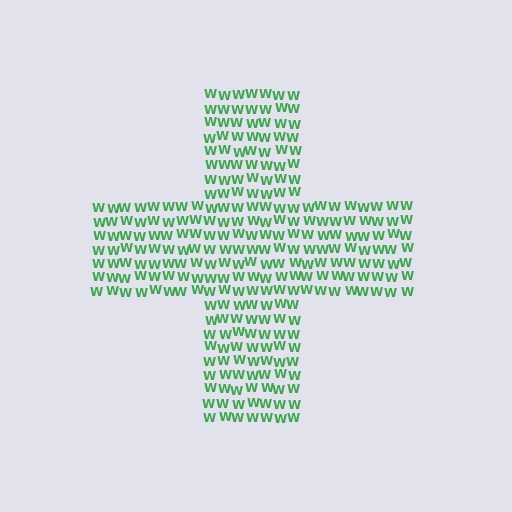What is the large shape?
The large shape is a cross.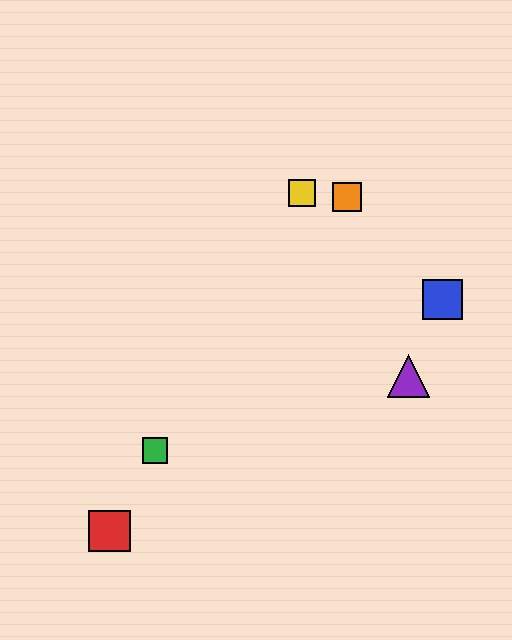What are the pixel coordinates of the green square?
The green square is at (155, 450).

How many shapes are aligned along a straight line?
3 shapes (the red square, the green square, the yellow square) are aligned along a straight line.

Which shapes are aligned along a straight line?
The red square, the green square, the yellow square are aligned along a straight line.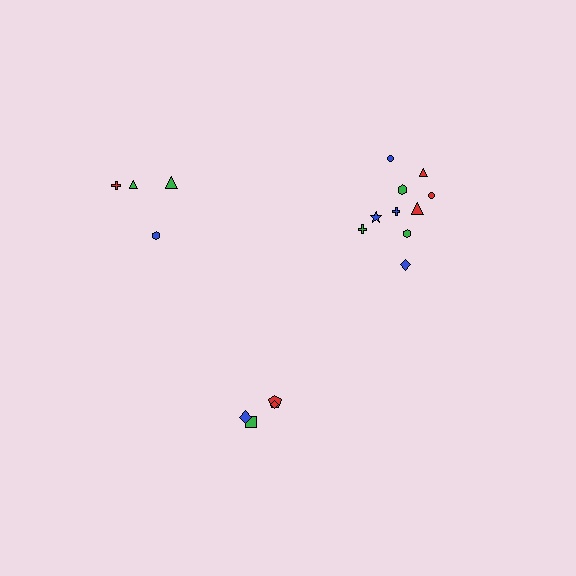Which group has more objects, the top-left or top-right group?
The top-right group.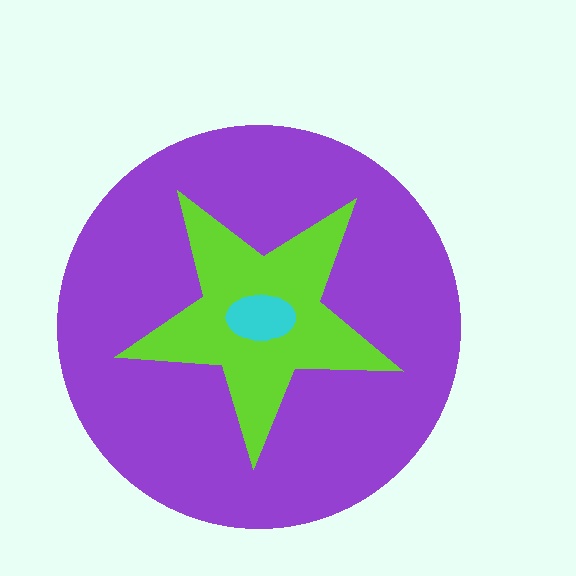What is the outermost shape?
The purple circle.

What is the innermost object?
The cyan ellipse.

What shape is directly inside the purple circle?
The lime star.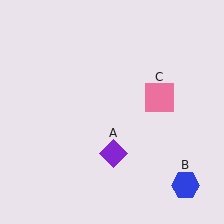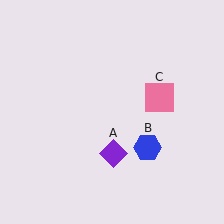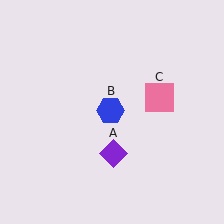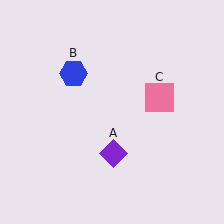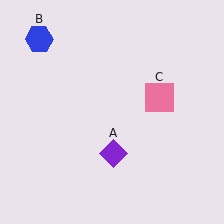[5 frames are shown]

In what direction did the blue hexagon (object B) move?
The blue hexagon (object B) moved up and to the left.